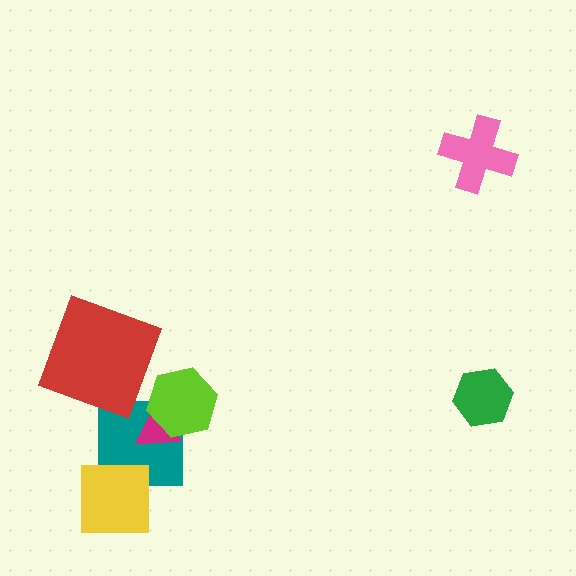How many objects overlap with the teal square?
3 objects overlap with the teal square.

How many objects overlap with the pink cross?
0 objects overlap with the pink cross.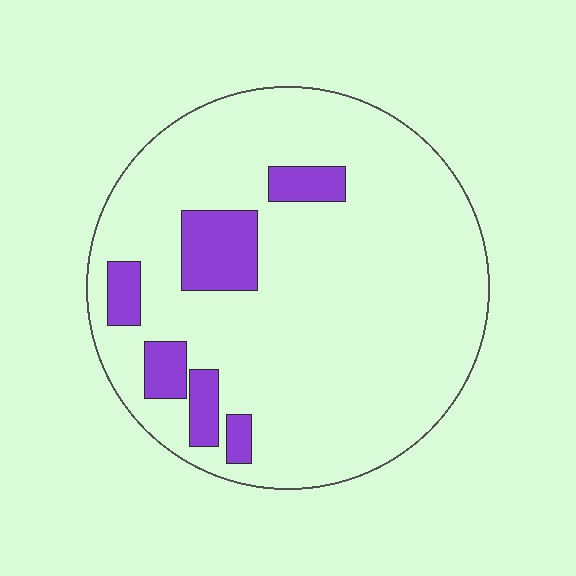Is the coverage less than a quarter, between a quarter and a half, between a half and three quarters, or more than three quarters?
Less than a quarter.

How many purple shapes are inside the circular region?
6.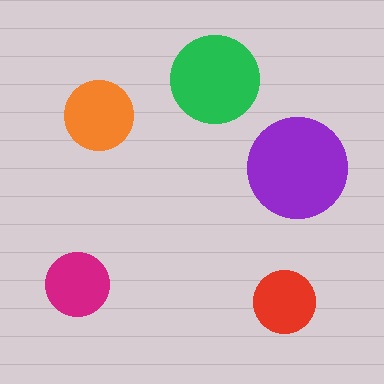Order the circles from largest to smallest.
the purple one, the green one, the orange one, the magenta one, the red one.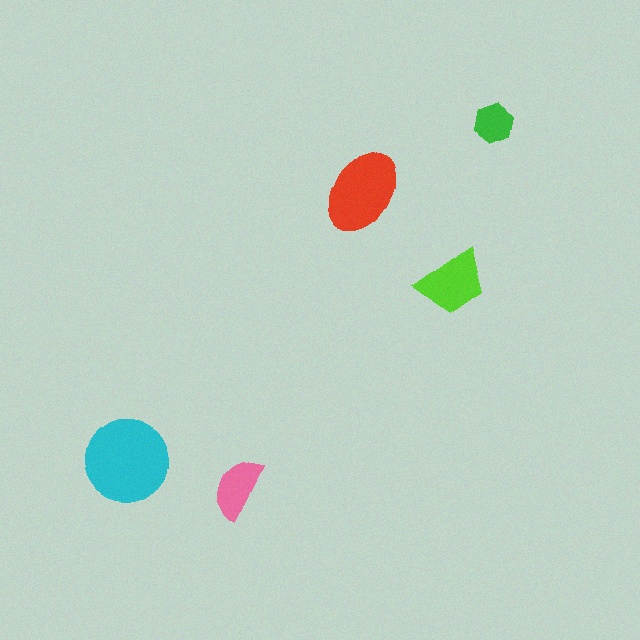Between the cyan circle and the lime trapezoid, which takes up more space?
The cyan circle.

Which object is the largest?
The cyan circle.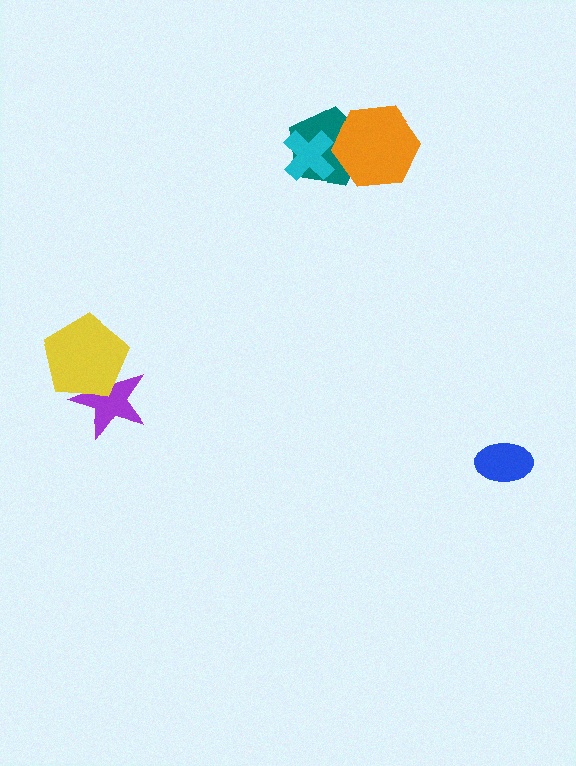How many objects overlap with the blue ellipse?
0 objects overlap with the blue ellipse.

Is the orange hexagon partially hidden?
No, no other shape covers it.